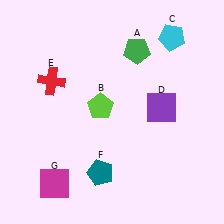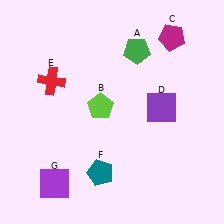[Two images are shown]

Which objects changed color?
C changed from cyan to magenta. G changed from magenta to purple.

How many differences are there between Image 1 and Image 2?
There are 2 differences between the two images.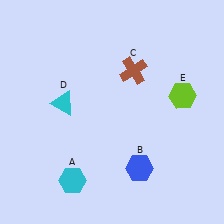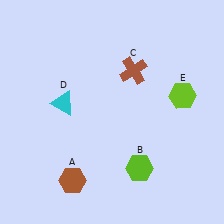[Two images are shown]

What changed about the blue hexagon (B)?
In Image 1, B is blue. In Image 2, it changed to lime.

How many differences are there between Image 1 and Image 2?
There are 2 differences between the two images.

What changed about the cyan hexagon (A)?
In Image 1, A is cyan. In Image 2, it changed to brown.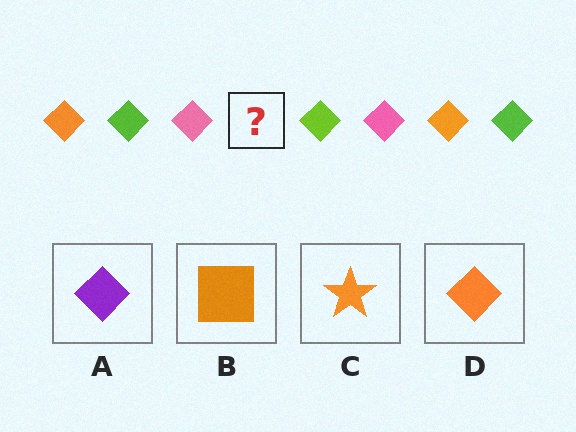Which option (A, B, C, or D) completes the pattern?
D.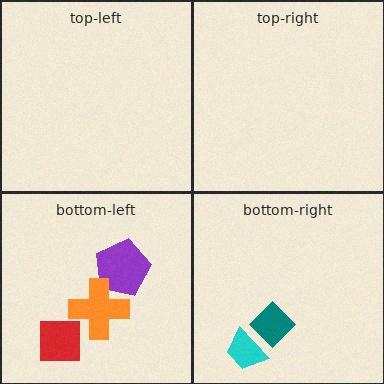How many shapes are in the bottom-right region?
2.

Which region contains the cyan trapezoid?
The bottom-right region.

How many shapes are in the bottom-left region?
3.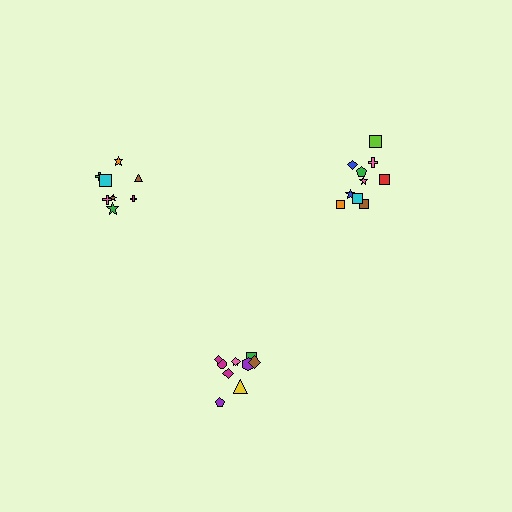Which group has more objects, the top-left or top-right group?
The top-right group.